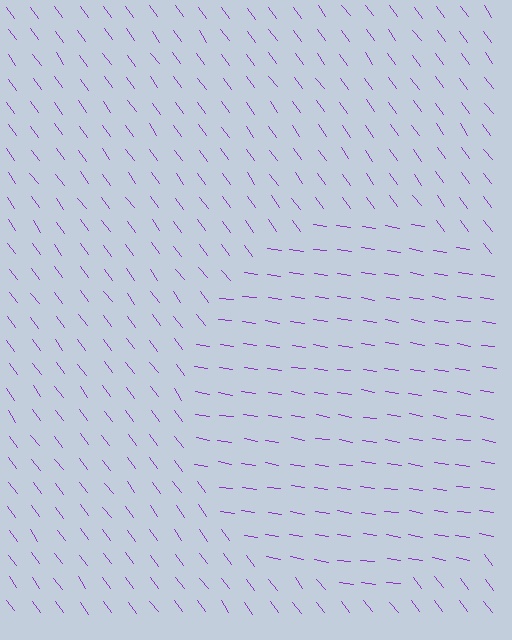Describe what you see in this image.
The image is filled with small purple line segments. A circle region in the image has lines oriented differently from the surrounding lines, creating a visible texture boundary.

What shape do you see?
I see a circle.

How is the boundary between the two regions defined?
The boundary is defined purely by a change in line orientation (approximately 45 degrees difference). All lines are the same color and thickness.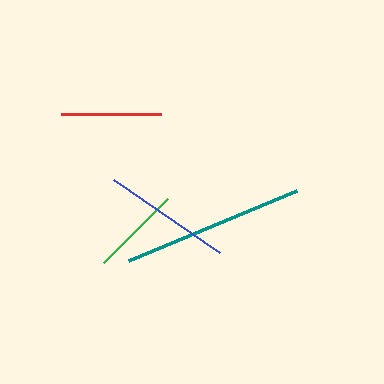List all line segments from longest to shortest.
From longest to shortest: teal, blue, red, green.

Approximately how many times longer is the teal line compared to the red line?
The teal line is approximately 1.8 times the length of the red line.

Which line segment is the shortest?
The green line is the shortest at approximately 91 pixels.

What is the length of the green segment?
The green segment is approximately 91 pixels long.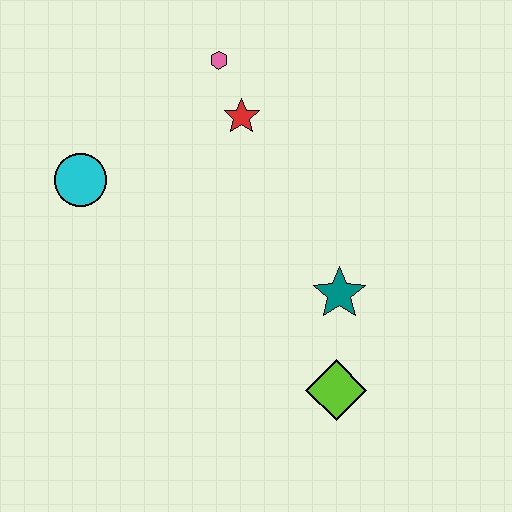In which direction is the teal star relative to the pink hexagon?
The teal star is below the pink hexagon.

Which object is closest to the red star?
The pink hexagon is closest to the red star.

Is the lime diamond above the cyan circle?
No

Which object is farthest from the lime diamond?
The pink hexagon is farthest from the lime diamond.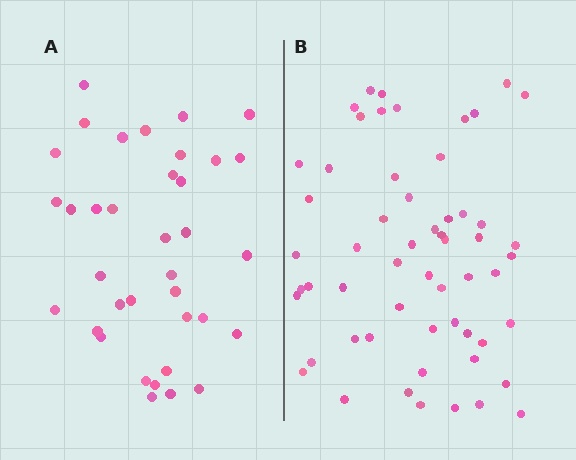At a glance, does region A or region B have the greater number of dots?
Region B (the right region) has more dots.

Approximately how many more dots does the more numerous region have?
Region B has approximately 20 more dots than region A.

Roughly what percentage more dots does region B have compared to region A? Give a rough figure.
About 60% more.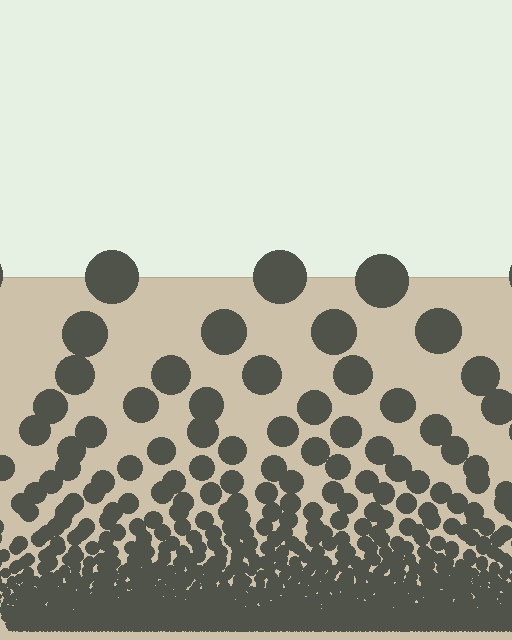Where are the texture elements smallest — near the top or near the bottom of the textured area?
Near the bottom.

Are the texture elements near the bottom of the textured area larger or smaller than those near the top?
Smaller. The gradient is inverted — elements near the bottom are smaller and denser.